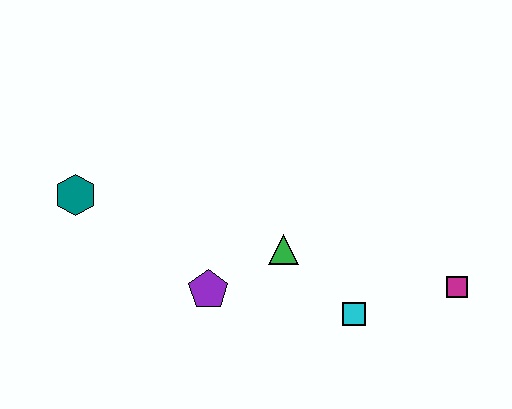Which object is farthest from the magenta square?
The teal hexagon is farthest from the magenta square.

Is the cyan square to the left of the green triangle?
No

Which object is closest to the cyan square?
The green triangle is closest to the cyan square.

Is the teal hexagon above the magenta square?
Yes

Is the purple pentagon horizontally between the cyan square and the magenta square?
No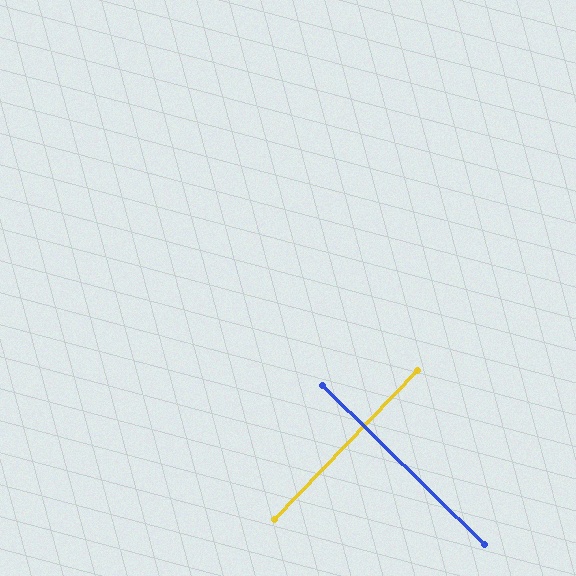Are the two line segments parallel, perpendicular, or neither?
Perpendicular — they meet at approximately 90°.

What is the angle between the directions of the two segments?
Approximately 90 degrees.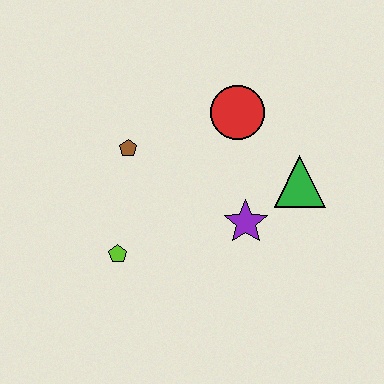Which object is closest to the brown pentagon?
The lime pentagon is closest to the brown pentagon.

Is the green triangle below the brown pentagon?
Yes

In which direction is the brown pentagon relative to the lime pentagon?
The brown pentagon is above the lime pentagon.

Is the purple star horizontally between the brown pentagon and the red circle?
No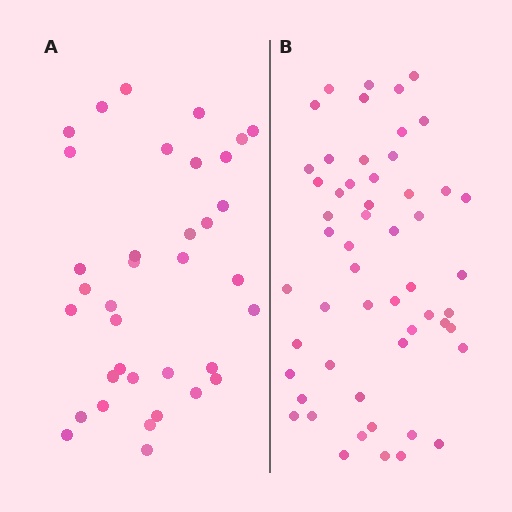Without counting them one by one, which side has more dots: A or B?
Region B (the right region) has more dots.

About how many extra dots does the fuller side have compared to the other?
Region B has approximately 20 more dots than region A.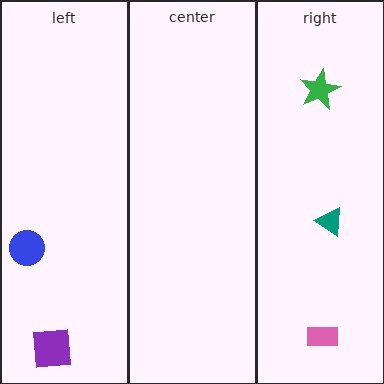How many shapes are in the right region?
3.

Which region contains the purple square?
The left region.